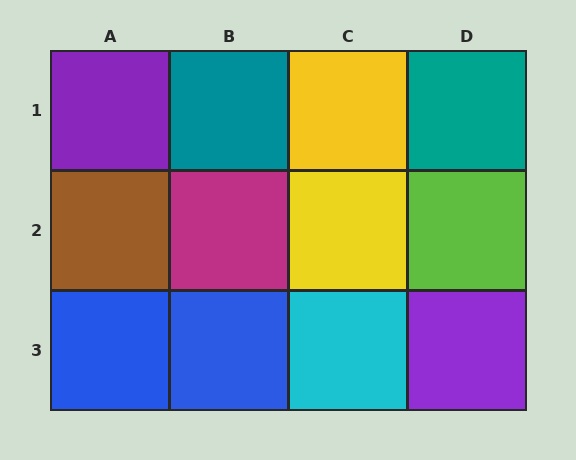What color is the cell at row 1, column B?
Teal.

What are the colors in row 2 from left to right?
Brown, magenta, yellow, lime.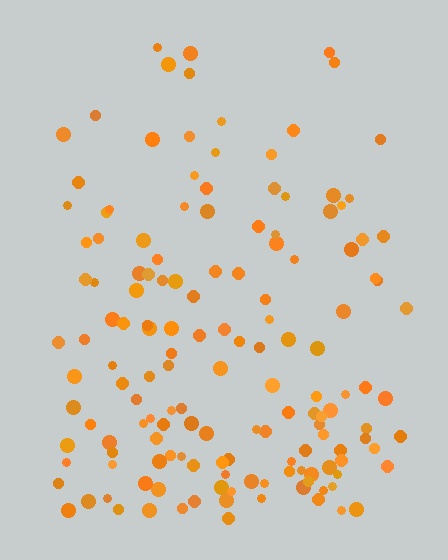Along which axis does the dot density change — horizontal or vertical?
Vertical.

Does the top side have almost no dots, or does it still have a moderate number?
Still a moderate number, just noticeably fewer than the bottom.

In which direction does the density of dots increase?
From top to bottom, with the bottom side densest.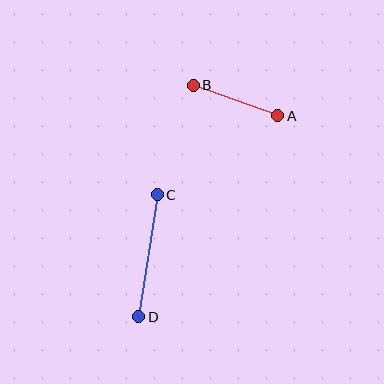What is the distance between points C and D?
The distance is approximately 124 pixels.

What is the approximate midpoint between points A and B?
The midpoint is at approximately (236, 101) pixels.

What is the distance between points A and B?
The distance is approximately 90 pixels.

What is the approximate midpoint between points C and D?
The midpoint is at approximately (148, 256) pixels.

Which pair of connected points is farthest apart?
Points C and D are farthest apart.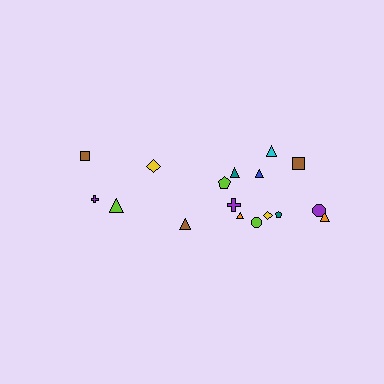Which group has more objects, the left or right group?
The right group.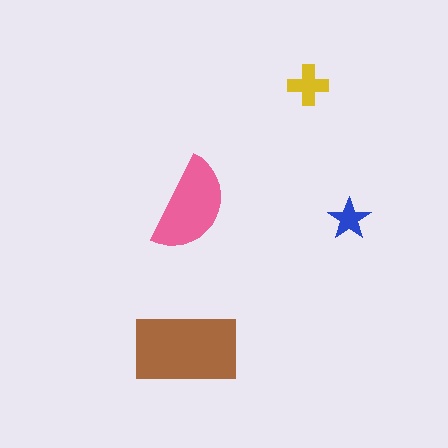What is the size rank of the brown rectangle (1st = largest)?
1st.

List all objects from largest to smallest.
The brown rectangle, the pink semicircle, the yellow cross, the blue star.